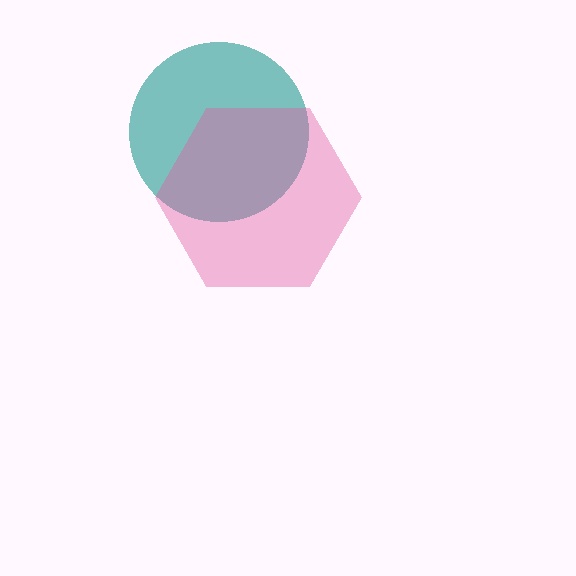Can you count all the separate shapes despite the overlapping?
Yes, there are 2 separate shapes.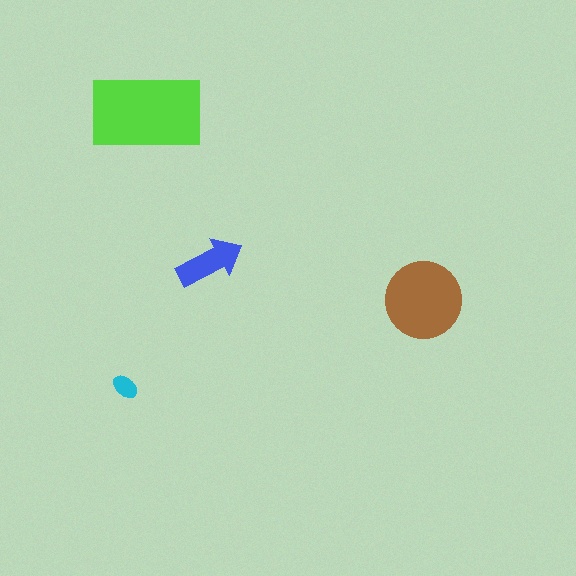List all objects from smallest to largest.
The cyan ellipse, the blue arrow, the brown circle, the lime rectangle.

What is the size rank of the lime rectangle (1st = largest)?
1st.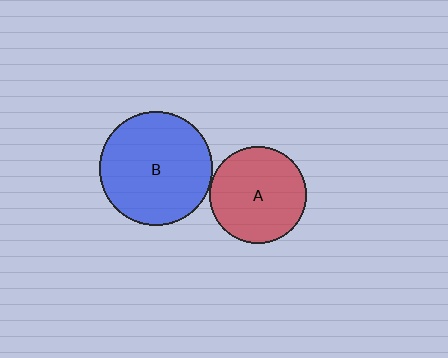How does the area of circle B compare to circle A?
Approximately 1.4 times.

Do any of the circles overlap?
No, none of the circles overlap.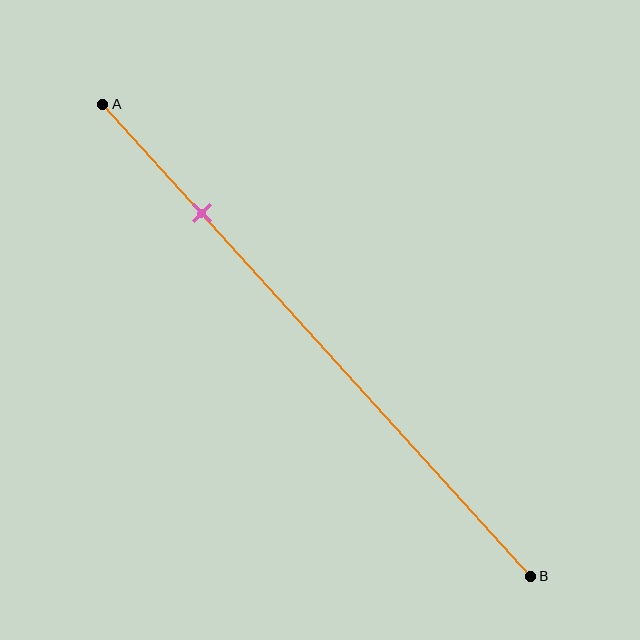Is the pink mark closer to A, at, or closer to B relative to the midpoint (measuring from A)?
The pink mark is closer to point A than the midpoint of segment AB.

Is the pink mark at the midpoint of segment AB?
No, the mark is at about 25% from A, not at the 50% midpoint.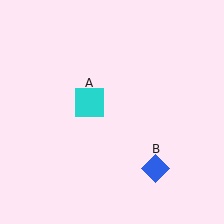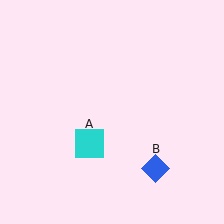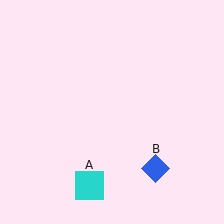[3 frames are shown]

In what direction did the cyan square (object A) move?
The cyan square (object A) moved down.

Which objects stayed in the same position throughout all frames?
Blue diamond (object B) remained stationary.